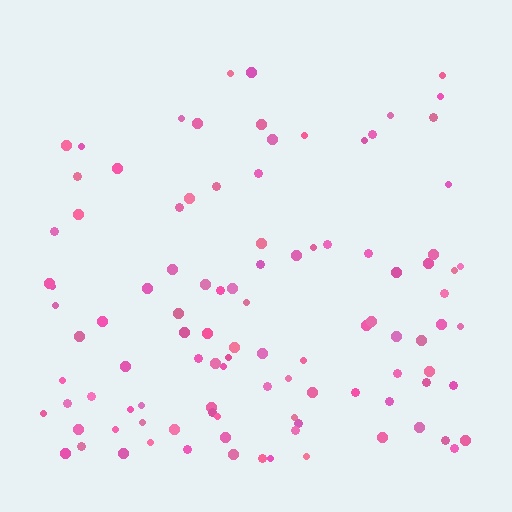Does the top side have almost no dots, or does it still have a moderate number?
Still a moderate number, just noticeably fewer than the bottom.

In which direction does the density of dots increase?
From top to bottom, with the bottom side densest.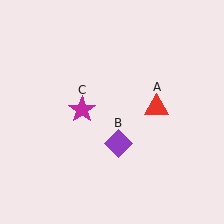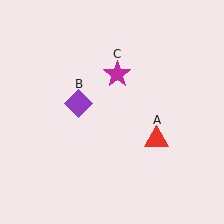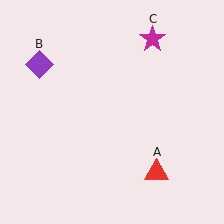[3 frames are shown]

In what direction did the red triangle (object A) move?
The red triangle (object A) moved down.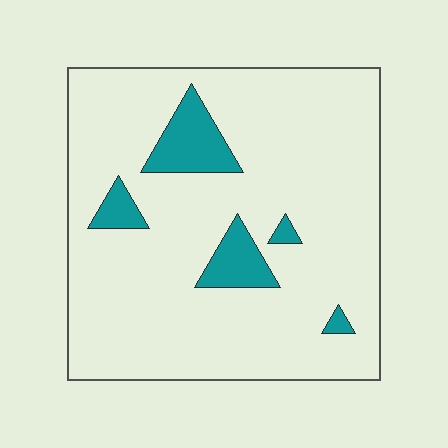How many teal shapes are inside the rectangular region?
5.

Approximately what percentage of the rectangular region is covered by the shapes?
Approximately 10%.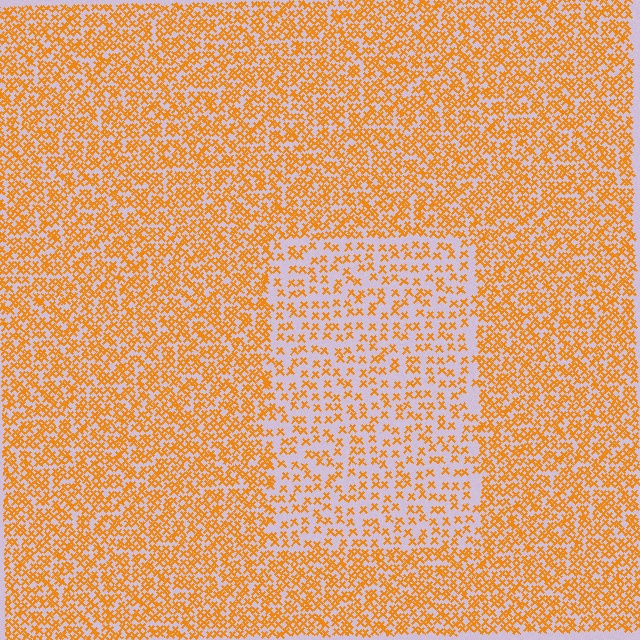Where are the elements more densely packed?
The elements are more densely packed outside the rectangle boundary.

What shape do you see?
I see a rectangle.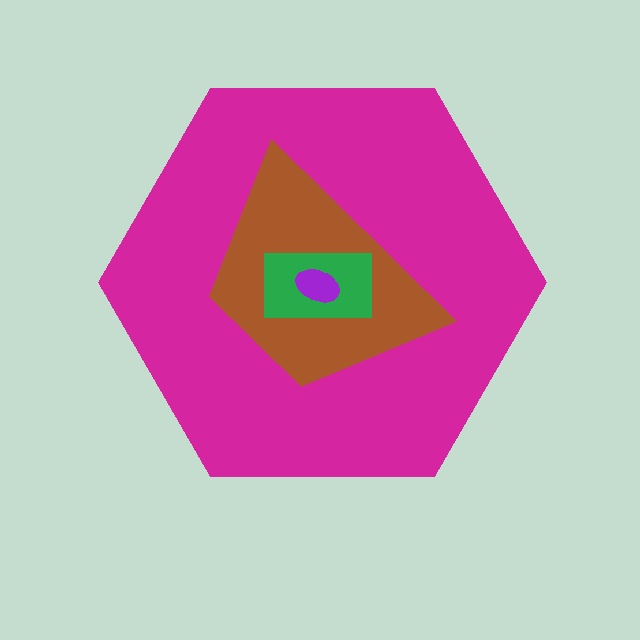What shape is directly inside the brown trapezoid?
The green rectangle.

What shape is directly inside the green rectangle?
The purple ellipse.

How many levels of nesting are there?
4.